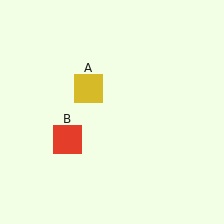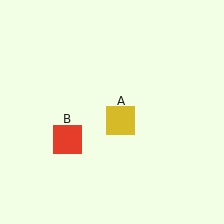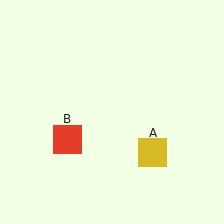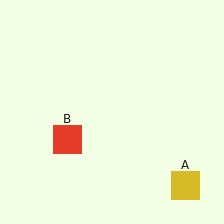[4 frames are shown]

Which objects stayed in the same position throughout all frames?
Red square (object B) remained stationary.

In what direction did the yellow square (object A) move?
The yellow square (object A) moved down and to the right.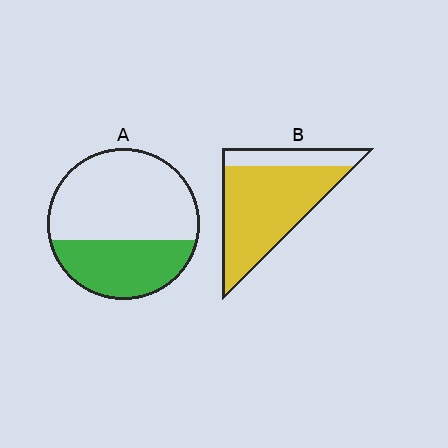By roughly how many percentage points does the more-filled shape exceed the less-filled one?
By roughly 40 percentage points (B over A).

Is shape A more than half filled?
No.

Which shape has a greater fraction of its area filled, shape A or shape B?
Shape B.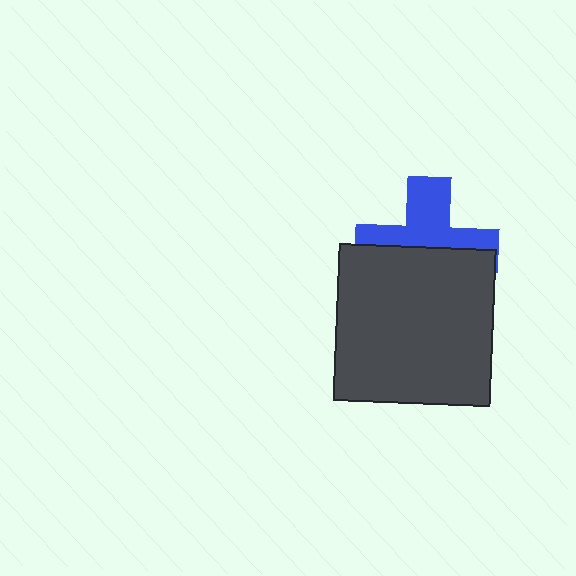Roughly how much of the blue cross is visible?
About half of it is visible (roughly 48%).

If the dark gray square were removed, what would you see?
You would see the complete blue cross.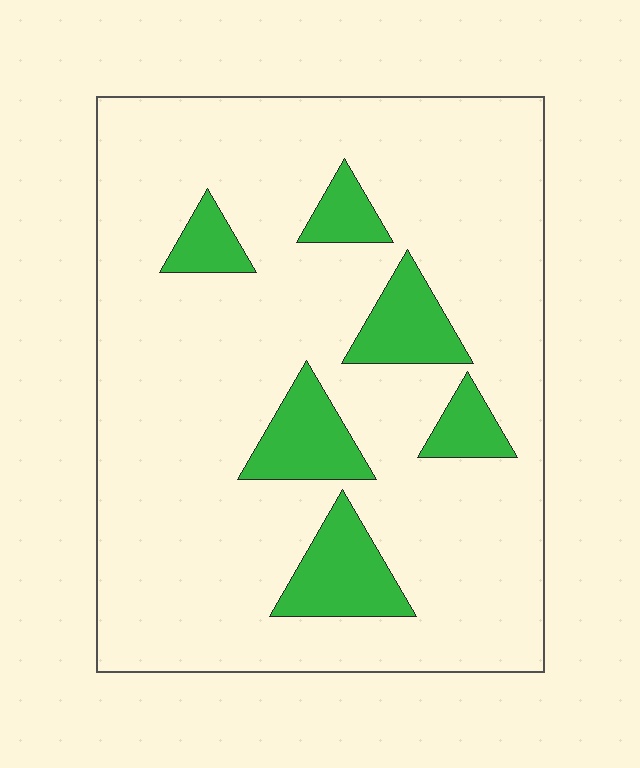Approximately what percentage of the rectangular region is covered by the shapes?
Approximately 15%.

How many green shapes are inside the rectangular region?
6.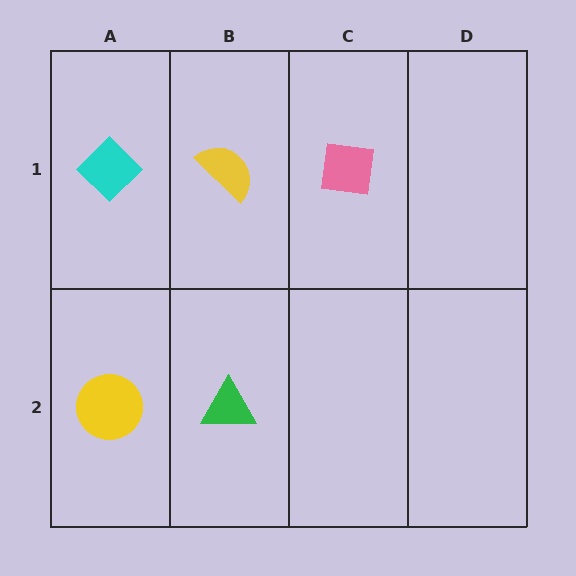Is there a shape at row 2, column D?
No, that cell is empty.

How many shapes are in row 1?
3 shapes.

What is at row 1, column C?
A pink square.